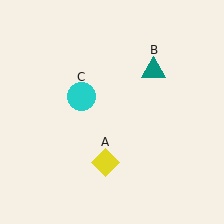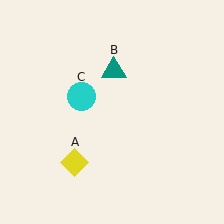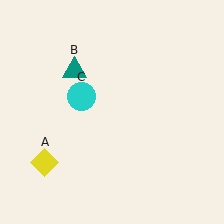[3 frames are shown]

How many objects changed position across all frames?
2 objects changed position: yellow diamond (object A), teal triangle (object B).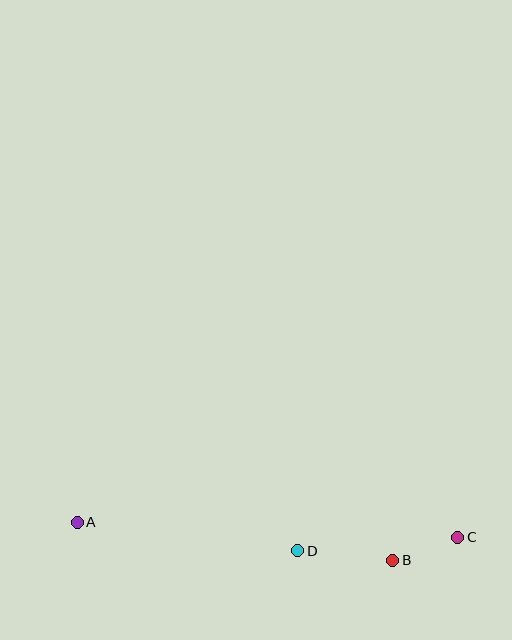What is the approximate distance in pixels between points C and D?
The distance between C and D is approximately 161 pixels.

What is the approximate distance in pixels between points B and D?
The distance between B and D is approximately 95 pixels.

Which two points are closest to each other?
Points B and C are closest to each other.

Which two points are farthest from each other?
Points A and C are farthest from each other.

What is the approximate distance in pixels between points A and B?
The distance between A and B is approximately 318 pixels.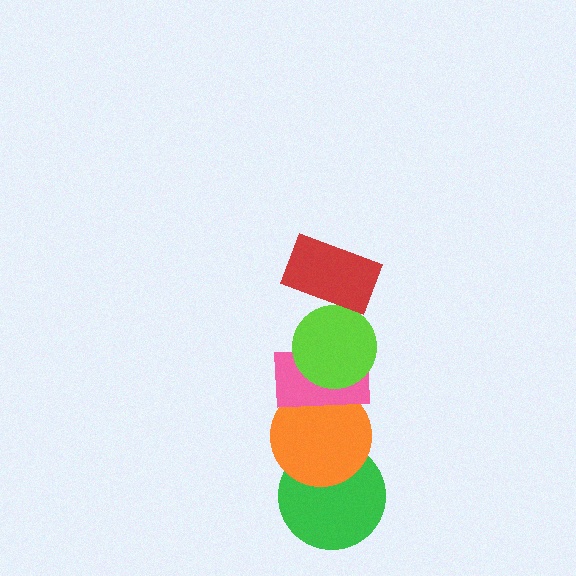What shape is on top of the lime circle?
The red rectangle is on top of the lime circle.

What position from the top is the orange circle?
The orange circle is 4th from the top.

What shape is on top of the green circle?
The orange circle is on top of the green circle.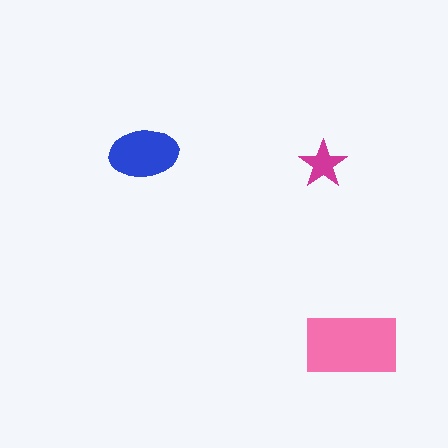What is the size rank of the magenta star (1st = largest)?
3rd.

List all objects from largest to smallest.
The pink rectangle, the blue ellipse, the magenta star.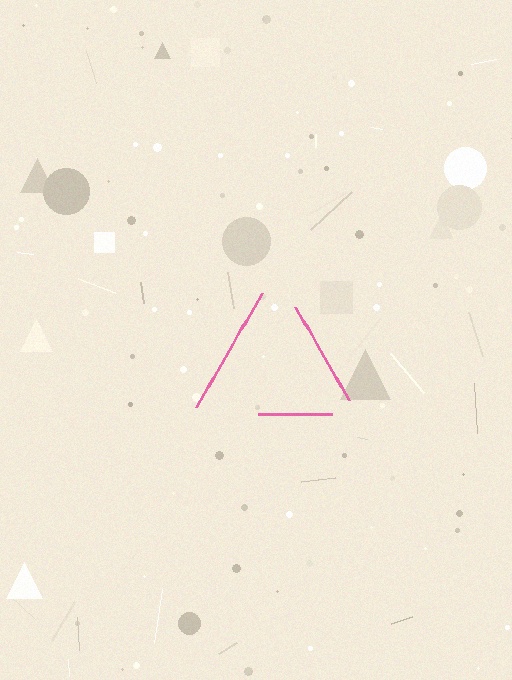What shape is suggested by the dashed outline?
The dashed outline suggests a triangle.